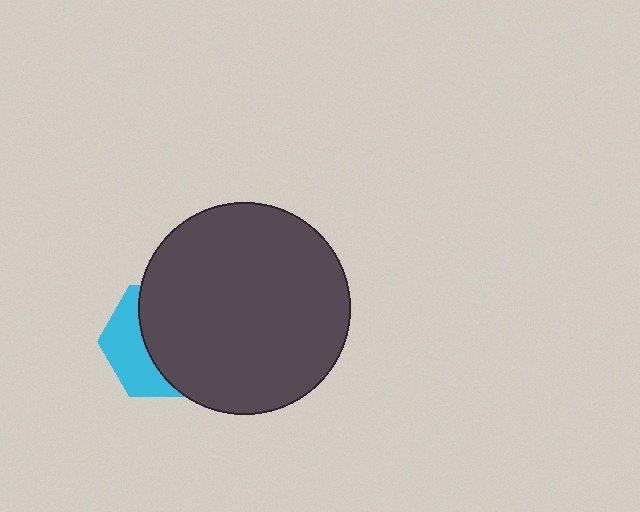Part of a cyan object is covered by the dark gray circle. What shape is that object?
It is a hexagon.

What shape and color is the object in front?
The object in front is a dark gray circle.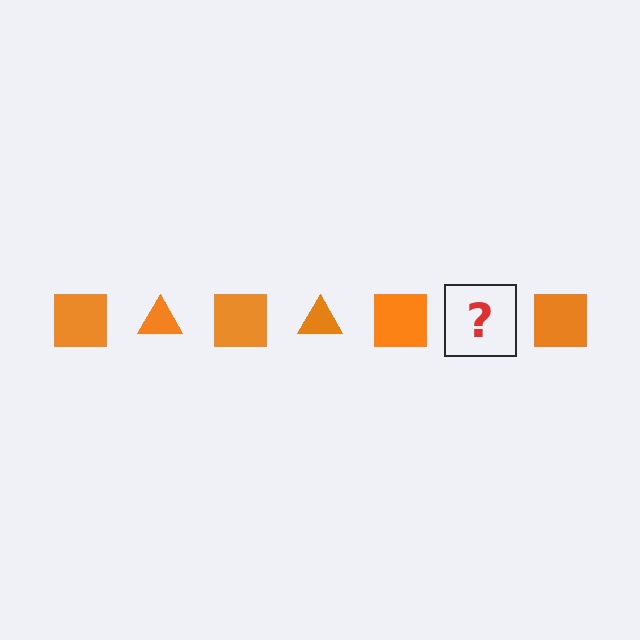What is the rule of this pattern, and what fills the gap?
The rule is that the pattern cycles through square, triangle shapes in orange. The gap should be filled with an orange triangle.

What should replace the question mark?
The question mark should be replaced with an orange triangle.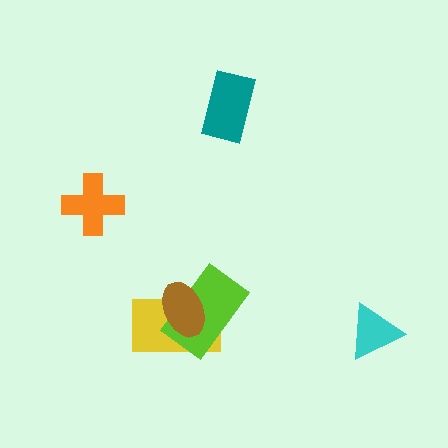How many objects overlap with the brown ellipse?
2 objects overlap with the brown ellipse.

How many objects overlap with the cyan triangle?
0 objects overlap with the cyan triangle.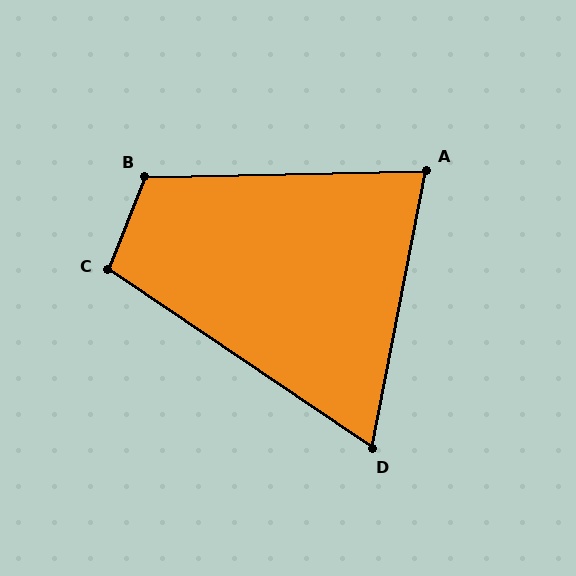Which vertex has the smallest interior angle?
D, at approximately 67 degrees.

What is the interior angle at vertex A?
Approximately 78 degrees (acute).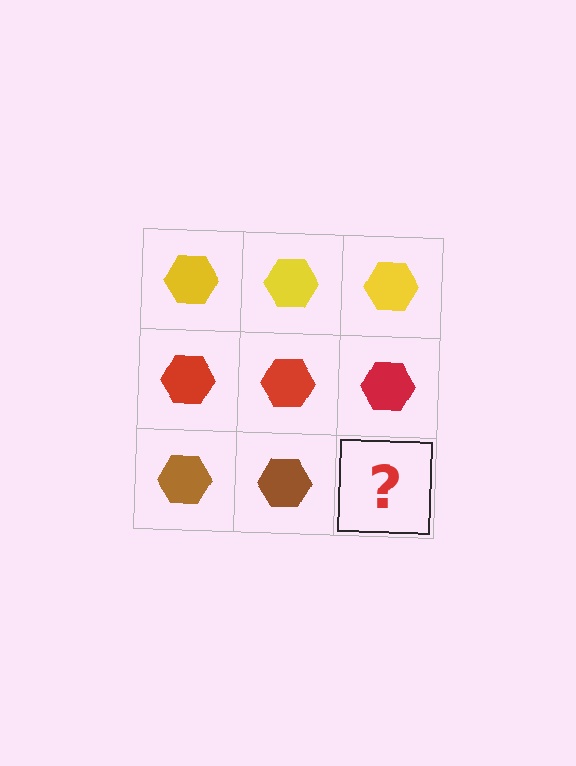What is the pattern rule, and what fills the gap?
The rule is that each row has a consistent color. The gap should be filled with a brown hexagon.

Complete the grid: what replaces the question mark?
The question mark should be replaced with a brown hexagon.